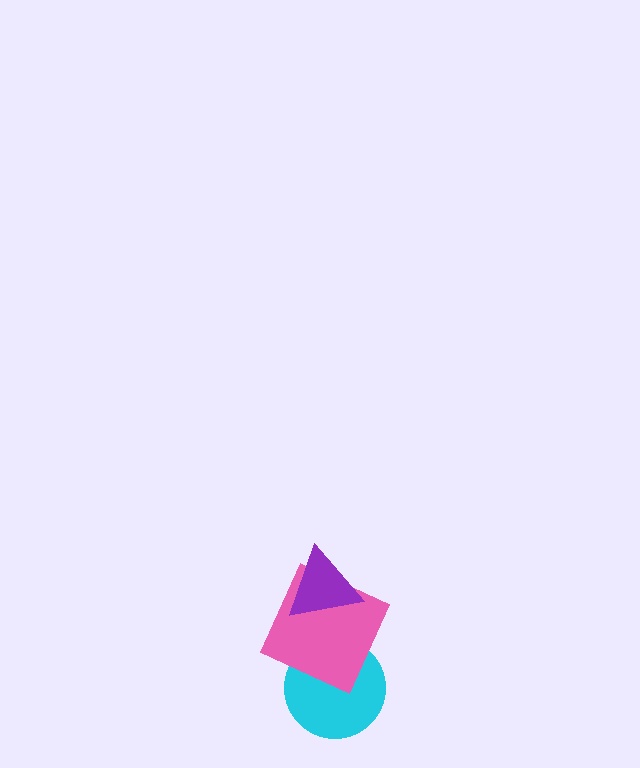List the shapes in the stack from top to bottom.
From top to bottom: the purple triangle, the pink square, the cyan circle.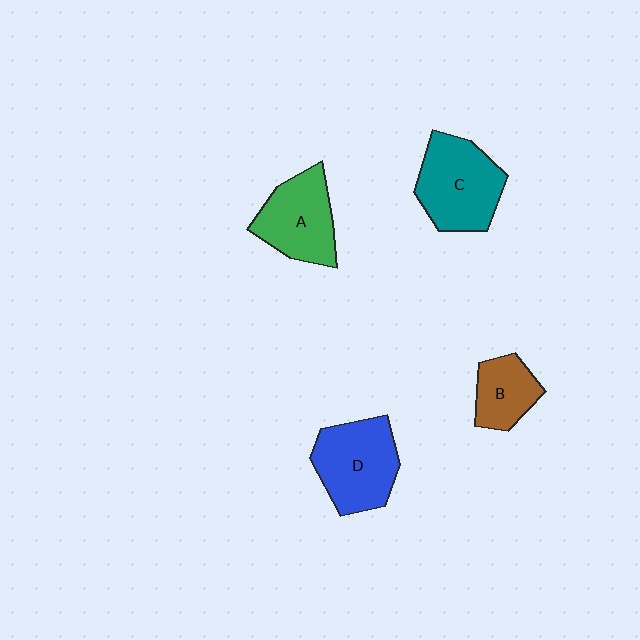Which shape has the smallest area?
Shape B (brown).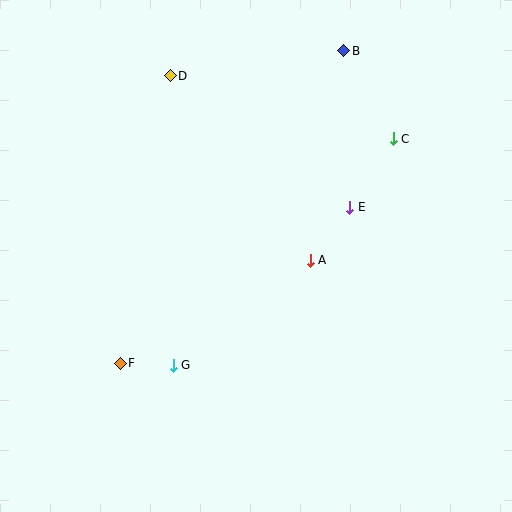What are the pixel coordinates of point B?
Point B is at (344, 51).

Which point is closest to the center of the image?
Point A at (310, 260) is closest to the center.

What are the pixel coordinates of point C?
Point C is at (393, 139).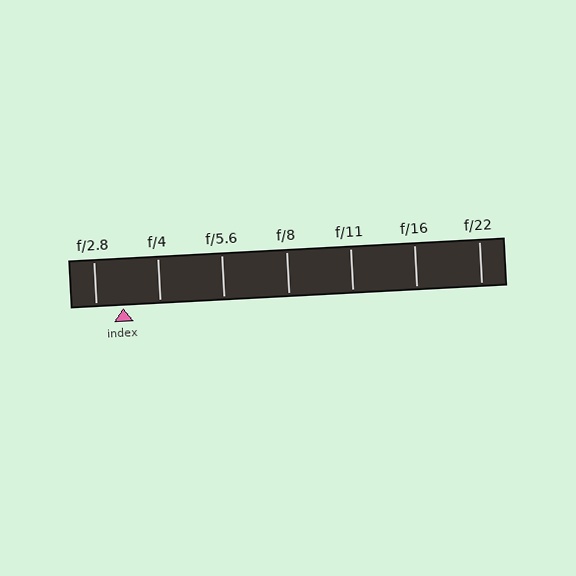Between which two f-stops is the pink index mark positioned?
The index mark is between f/2.8 and f/4.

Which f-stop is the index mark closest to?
The index mark is closest to f/2.8.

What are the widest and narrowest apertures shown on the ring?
The widest aperture shown is f/2.8 and the narrowest is f/22.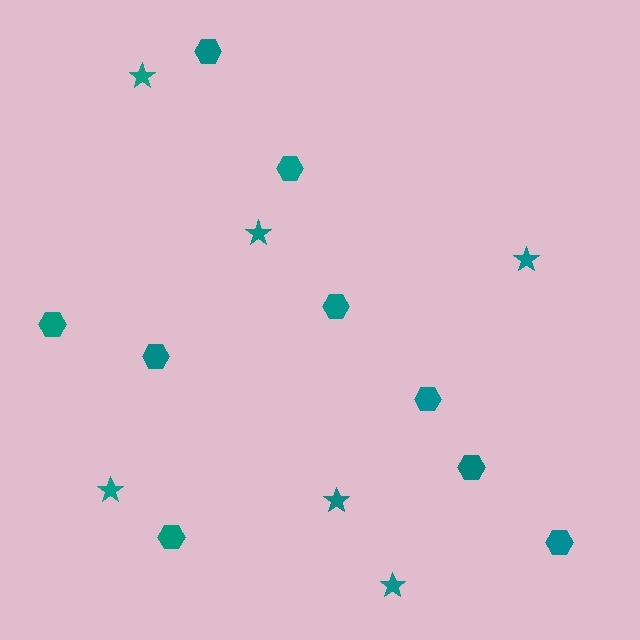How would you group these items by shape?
There are 2 groups: one group of hexagons (9) and one group of stars (6).